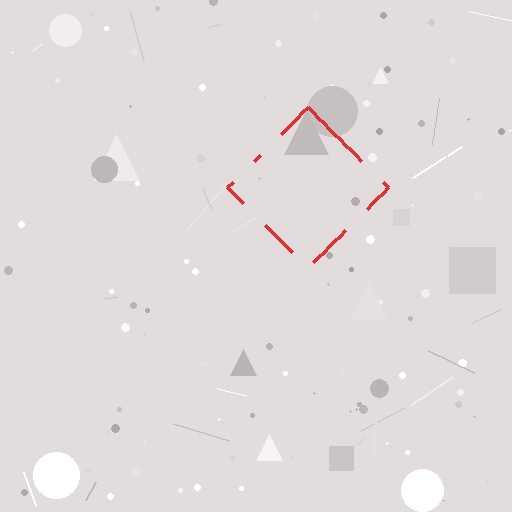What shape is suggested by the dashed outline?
The dashed outline suggests a diamond.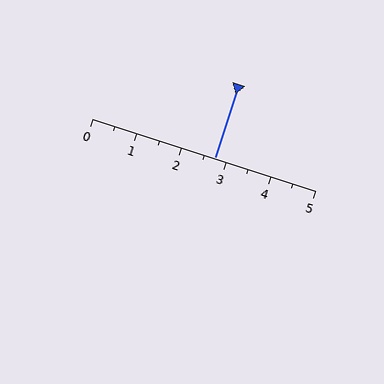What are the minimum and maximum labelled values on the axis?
The axis runs from 0 to 5.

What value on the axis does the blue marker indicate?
The marker indicates approximately 2.8.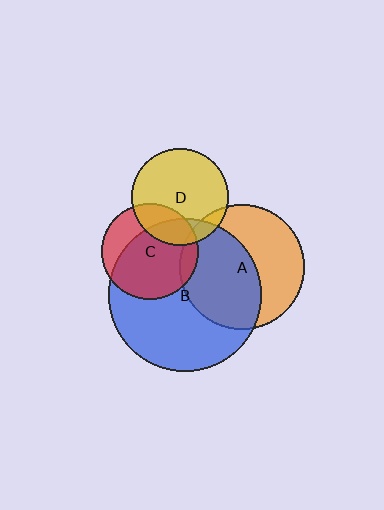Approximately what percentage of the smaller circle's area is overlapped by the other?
Approximately 20%.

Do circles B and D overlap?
Yes.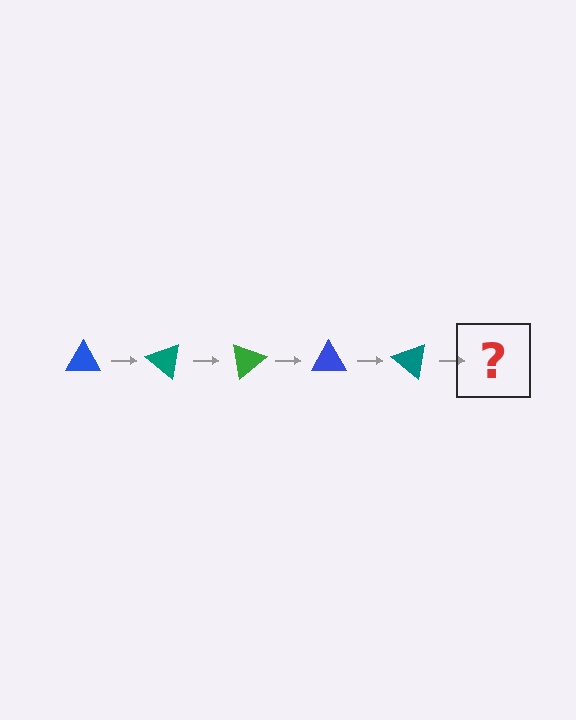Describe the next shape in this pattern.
It should be a green triangle, rotated 200 degrees from the start.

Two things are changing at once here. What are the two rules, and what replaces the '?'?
The two rules are that it rotates 40 degrees each step and the color cycles through blue, teal, and green. The '?' should be a green triangle, rotated 200 degrees from the start.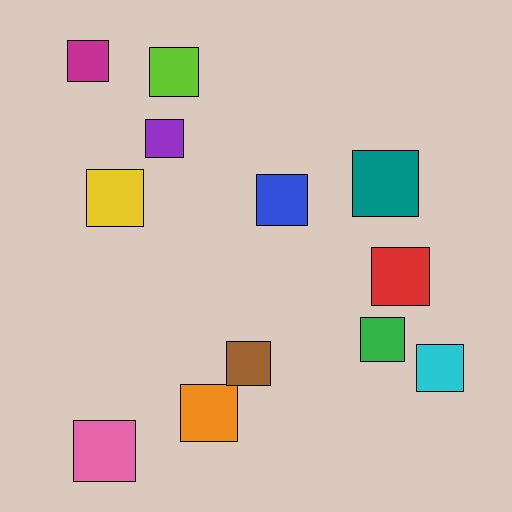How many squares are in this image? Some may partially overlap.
There are 12 squares.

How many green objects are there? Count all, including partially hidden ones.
There is 1 green object.